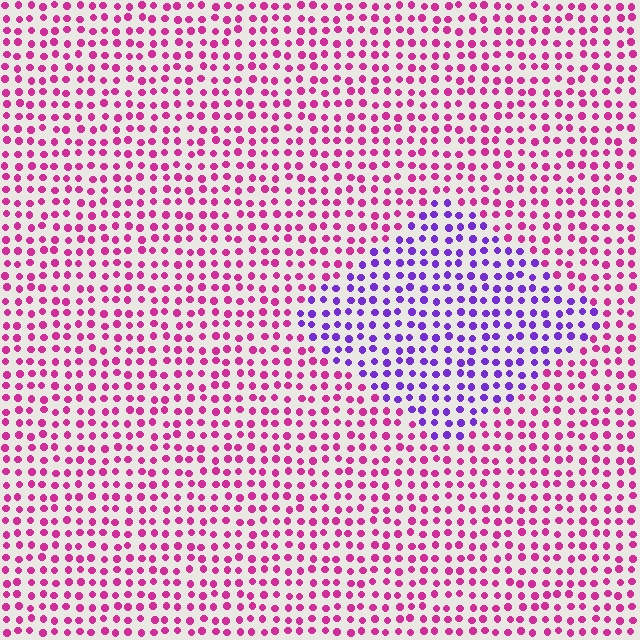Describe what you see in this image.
The image is filled with small magenta elements in a uniform arrangement. A diamond-shaped region is visible where the elements are tinted to a slightly different hue, forming a subtle color boundary.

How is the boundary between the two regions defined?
The boundary is defined purely by a slight shift in hue (about 53 degrees). Spacing, size, and orientation are identical on both sides.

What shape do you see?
I see a diamond.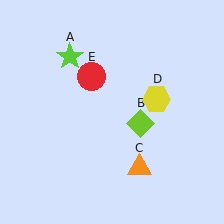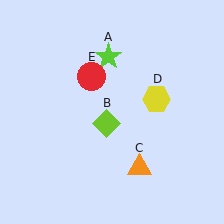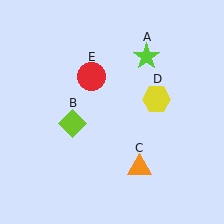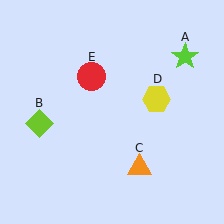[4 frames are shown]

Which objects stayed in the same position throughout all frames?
Orange triangle (object C) and yellow hexagon (object D) and red circle (object E) remained stationary.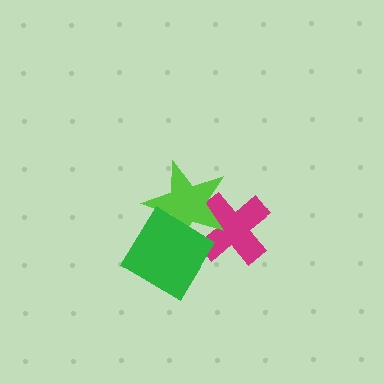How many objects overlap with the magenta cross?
2 objects overlap with the magenta cross.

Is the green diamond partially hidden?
No, no other shape covers it.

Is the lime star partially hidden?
Yes, it is partially covered by another shape.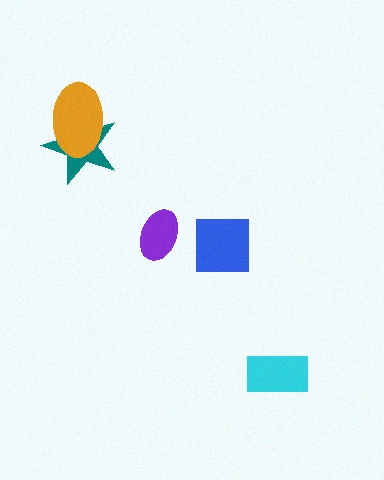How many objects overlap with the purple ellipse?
0 objects overlap with the purple ellipse.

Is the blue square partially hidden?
No, no other shape covers it.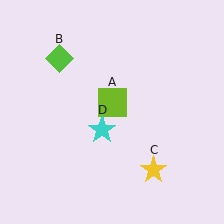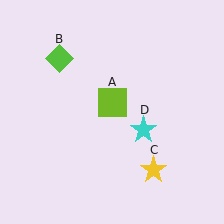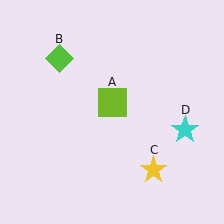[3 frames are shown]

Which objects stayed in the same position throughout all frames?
Lime square (object A) and lime diamond (object B) and yellow star (object C) remained stationary.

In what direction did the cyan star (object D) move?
The cyan star (object D) moved right.